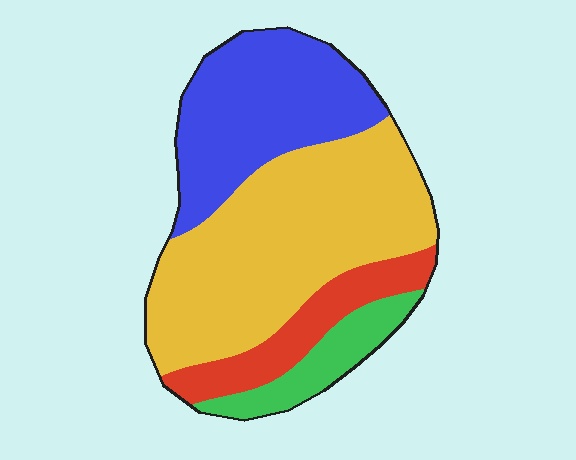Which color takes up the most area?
Yellow, at roughly 50%.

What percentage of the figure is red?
Red takes up less than a sixth of the figure.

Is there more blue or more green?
Blue.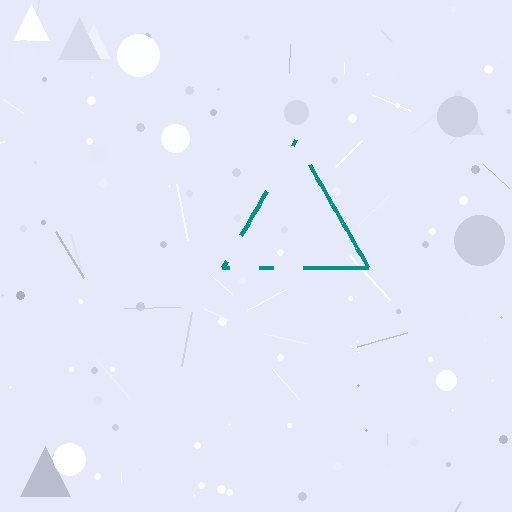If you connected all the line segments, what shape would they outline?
They would outline a triangle.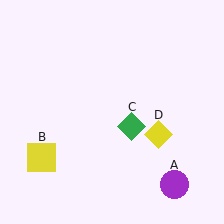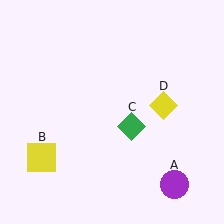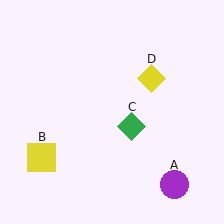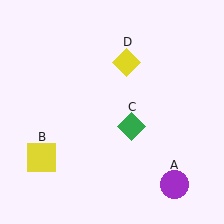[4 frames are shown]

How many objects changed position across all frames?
1 object changed position: yellow diamond (object D).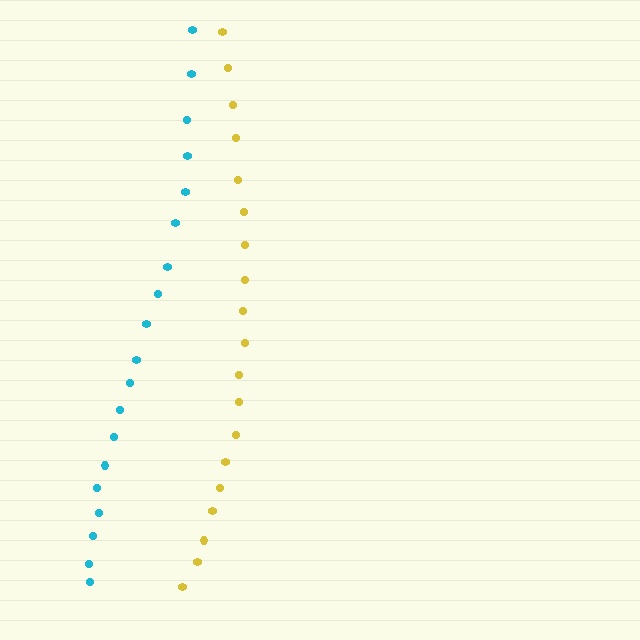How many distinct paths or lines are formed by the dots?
There are 2 distinct paths.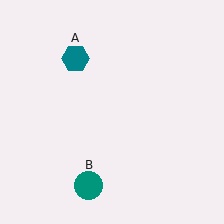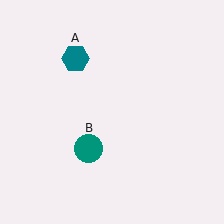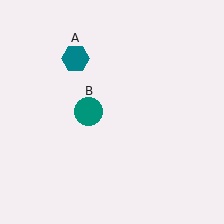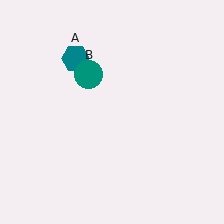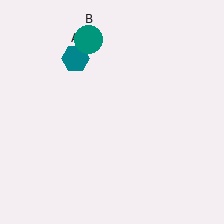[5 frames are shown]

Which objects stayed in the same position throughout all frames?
Teal hexagon (object A) remained stationary.